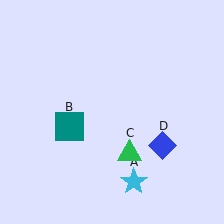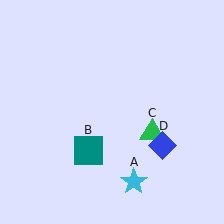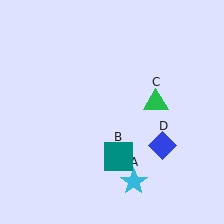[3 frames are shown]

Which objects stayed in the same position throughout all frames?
Cyan star (object A) and blue diamond (object D) remained stationary.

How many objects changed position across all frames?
2 objects changed position: teal square (object B), green triangle (object C).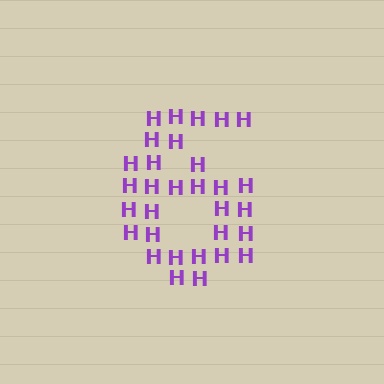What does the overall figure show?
The overall figure shows the digit 6.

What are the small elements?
The small elements are letter H's.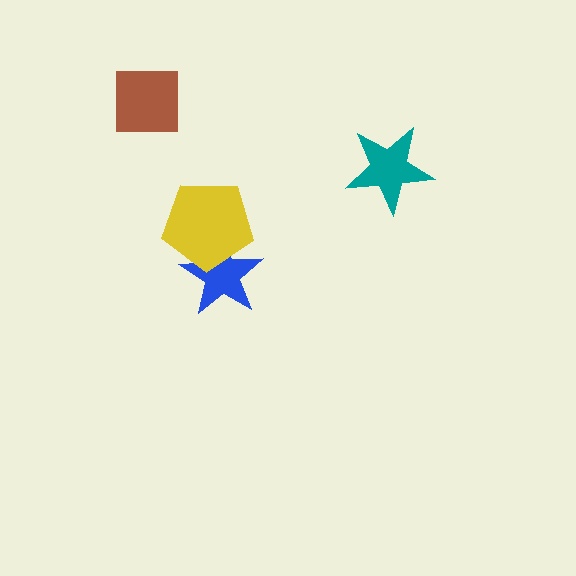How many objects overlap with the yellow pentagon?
1 object overlaps with the yellow pentagon.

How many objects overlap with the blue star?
1 object overlaps with the blue star.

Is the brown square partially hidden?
No, no other shape covers it.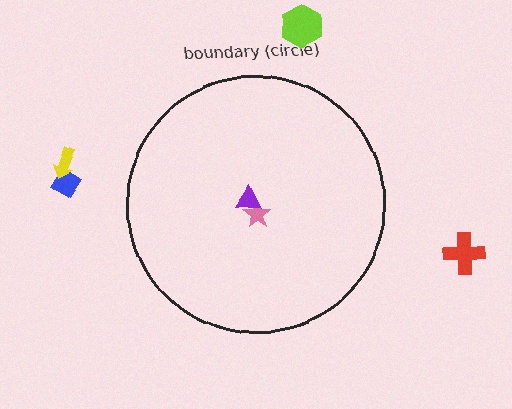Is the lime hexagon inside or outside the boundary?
Outside.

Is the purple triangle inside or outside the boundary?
Inside.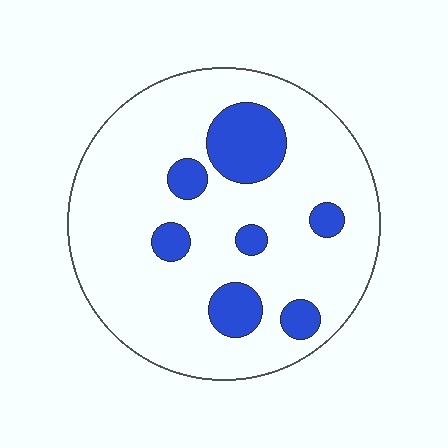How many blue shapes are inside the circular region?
7.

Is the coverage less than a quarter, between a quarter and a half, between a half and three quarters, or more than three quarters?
Less than a quarter.